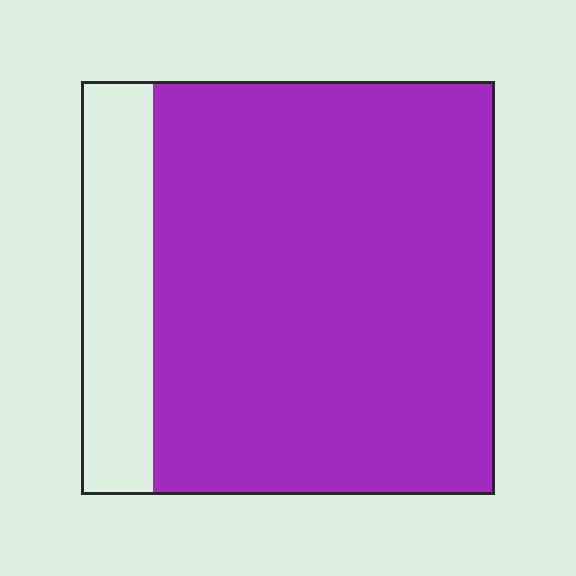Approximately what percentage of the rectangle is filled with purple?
Approximately 85%.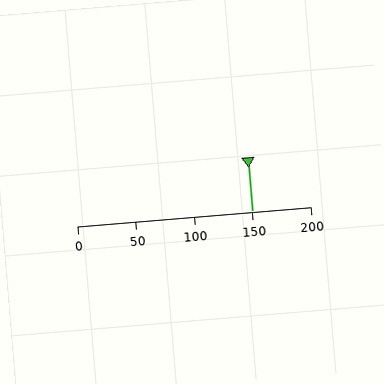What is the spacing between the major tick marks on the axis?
The major ticks are spaced 50 apart.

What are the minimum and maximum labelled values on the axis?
The axis runs from 0 to 200.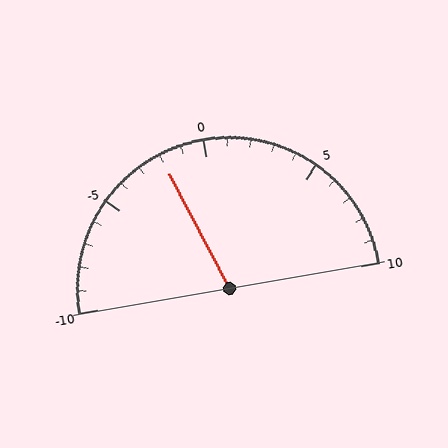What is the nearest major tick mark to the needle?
The nearest major tick mark is 0.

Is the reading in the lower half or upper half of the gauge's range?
The reading is in the lower half of the range (-10 to 10).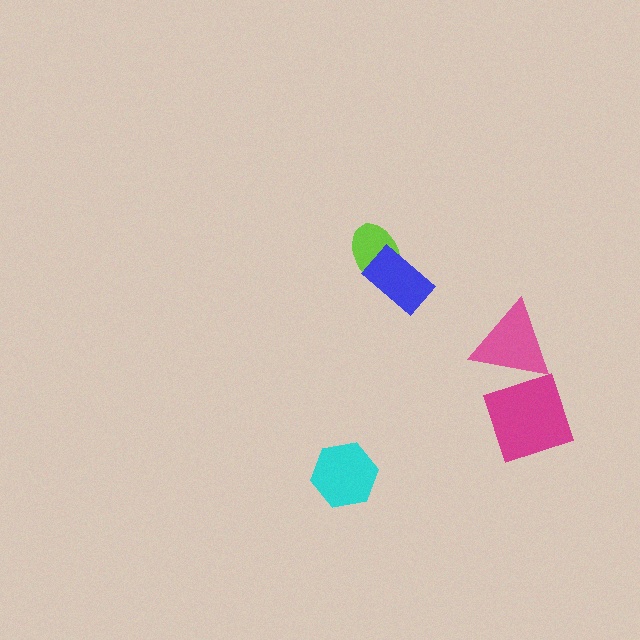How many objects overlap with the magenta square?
0 objects overlap with the magenta square.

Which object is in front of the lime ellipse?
The blue rectangle is in front of the lime ellipse.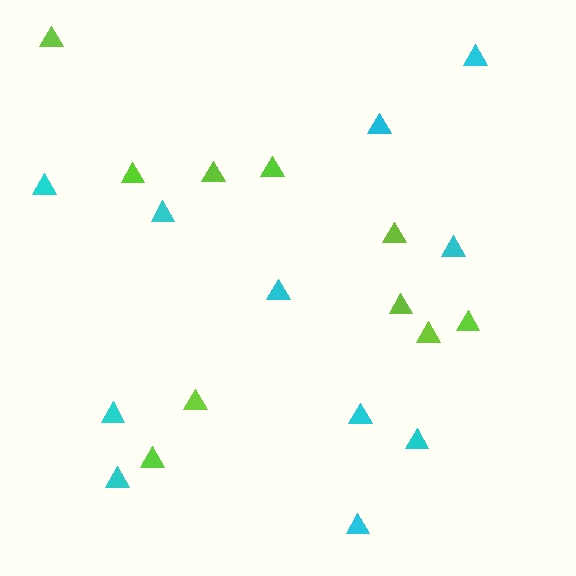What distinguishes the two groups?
There are 2 groups: one group of lime triangles (10) and one group of cyan triangles (11).